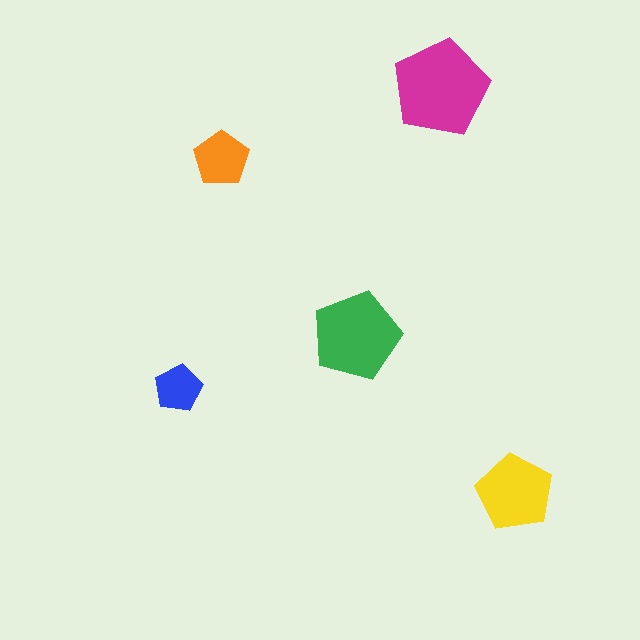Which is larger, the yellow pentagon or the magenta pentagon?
The magenta one.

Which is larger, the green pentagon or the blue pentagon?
The green one.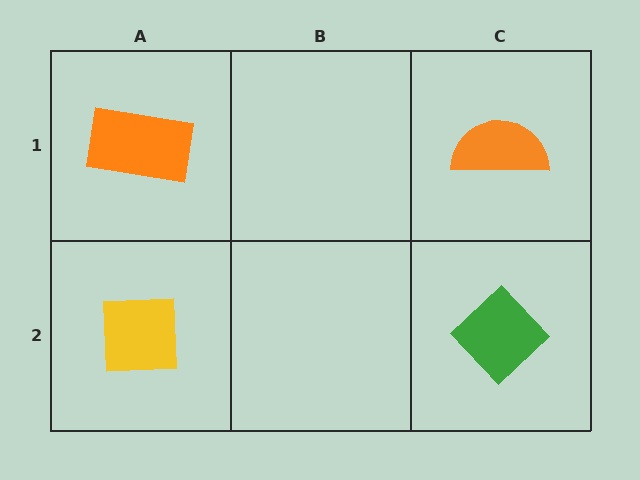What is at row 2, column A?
A yellow square.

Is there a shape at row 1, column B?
No, that cell is empty.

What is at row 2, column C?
A green diamond.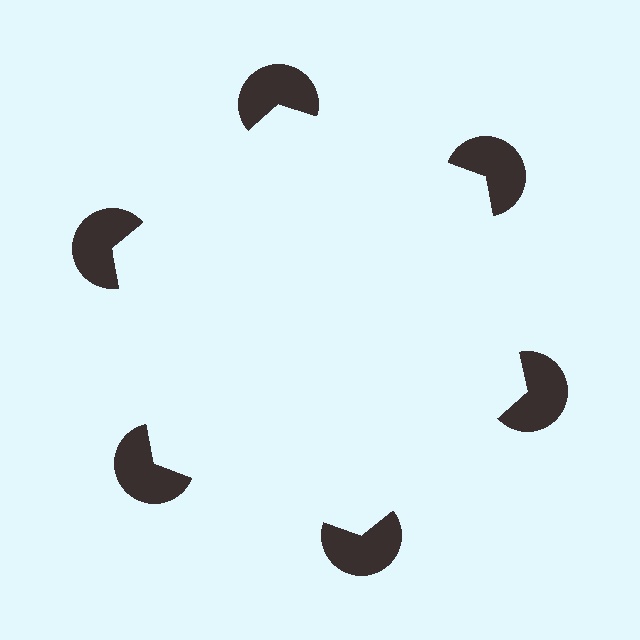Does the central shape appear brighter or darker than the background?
It typically appears slightly brighter than the background, even though no actual brightness change is drawn.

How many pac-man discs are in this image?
There are 6 — one at each vertex of the illusory hexagon.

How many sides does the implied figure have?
6 sides.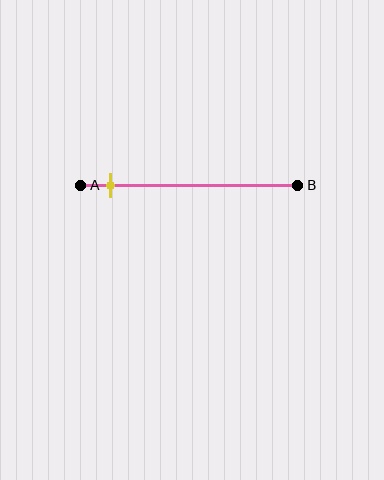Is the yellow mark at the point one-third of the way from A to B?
No, the mark is at about 15% from A, not at the 33% one-third point.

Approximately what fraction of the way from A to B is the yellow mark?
The yellow mark is approximately 15% of the way from A to B.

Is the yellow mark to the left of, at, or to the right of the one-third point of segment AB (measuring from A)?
The yellow mark is to the left of the one-third point of segment AB.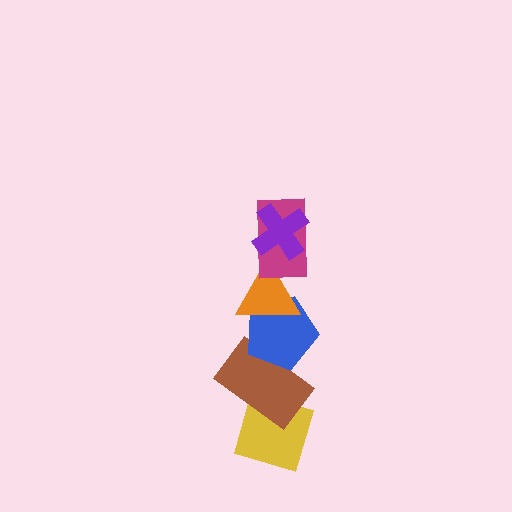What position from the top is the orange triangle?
The orange triangle is 3rd from the top.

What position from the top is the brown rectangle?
The brown rectangle is 5th from the top.